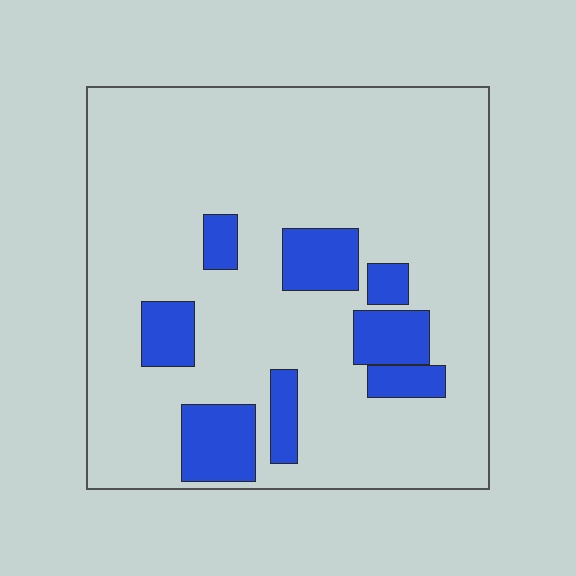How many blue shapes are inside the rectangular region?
8.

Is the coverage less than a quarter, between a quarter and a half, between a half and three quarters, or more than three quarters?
Less than a quarter.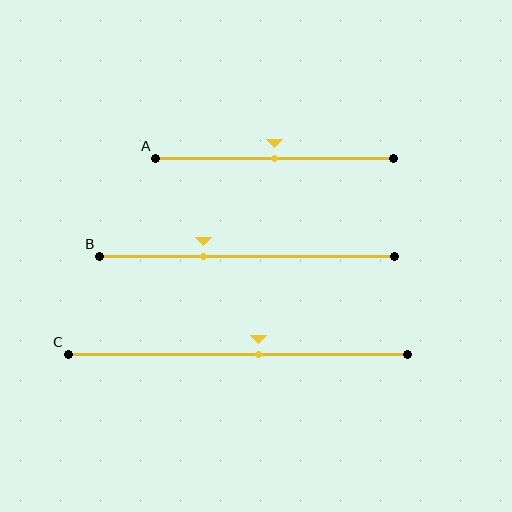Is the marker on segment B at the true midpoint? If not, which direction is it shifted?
No, the marker on segment B is shifted to the left by about 15% of the segment length.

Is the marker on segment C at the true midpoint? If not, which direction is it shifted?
No, the marker on segment C is shifted to the right by about 6% of the segment length.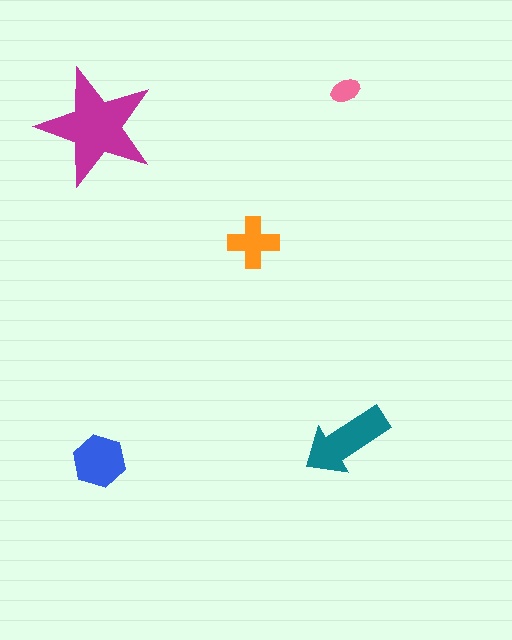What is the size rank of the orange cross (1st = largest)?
4th.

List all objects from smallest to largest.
The pink ellipse, the orange cross, the blue hexagon, the teal arrow, the magenta star.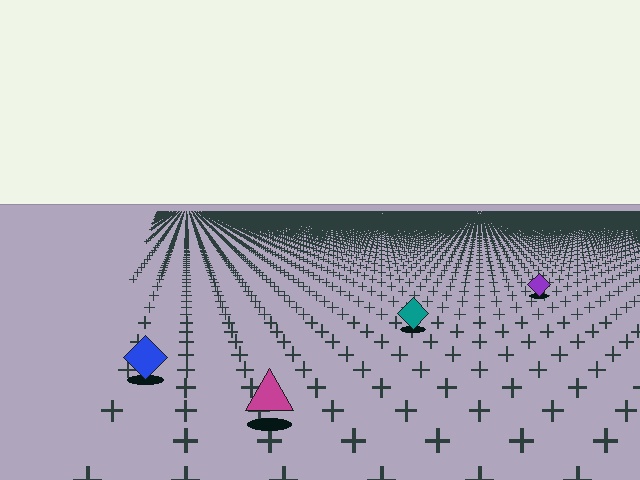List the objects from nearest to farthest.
From nearest to farthest: the magenta triangle, the blue diamond, the teal diamond, the purple diamond.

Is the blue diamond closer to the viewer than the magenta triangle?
No. The magenta triangle is closer — you can tell from the texture gradient: the ground texture is coarser near it.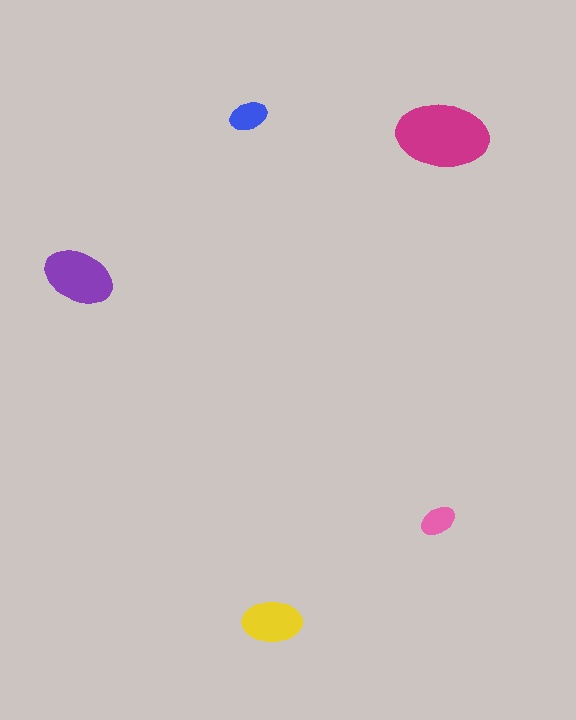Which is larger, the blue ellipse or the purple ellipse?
The purple one.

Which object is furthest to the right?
The magenta ellipse is rightmost.